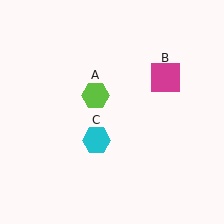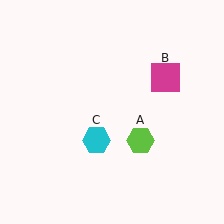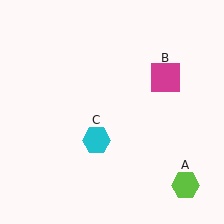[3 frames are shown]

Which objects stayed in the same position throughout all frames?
Magenta square (object B) and cyan hexagon (object C) remained stationary.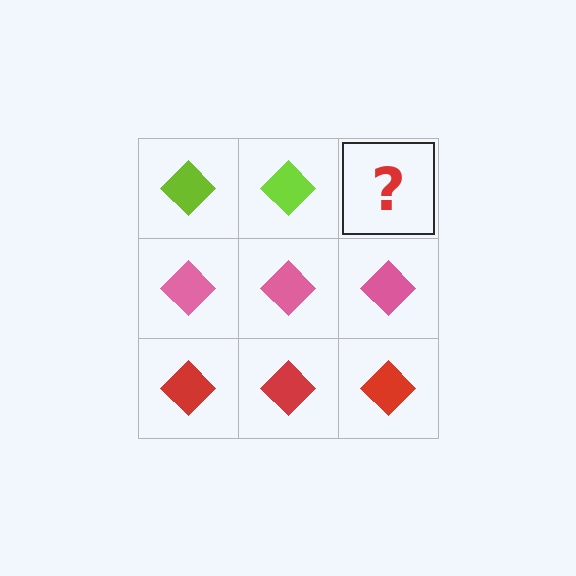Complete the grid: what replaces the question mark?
The question mark should be replaced with a lime diamond.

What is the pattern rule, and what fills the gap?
The rule is that each row has a consistent color. The gap should be filled with a lime diamond.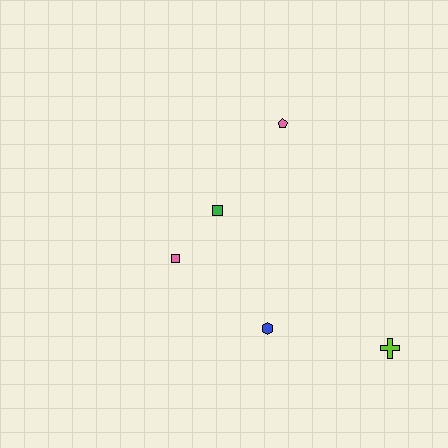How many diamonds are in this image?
There are no diamonds.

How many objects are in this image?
There are 5 objects.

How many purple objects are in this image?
There are no purple objects.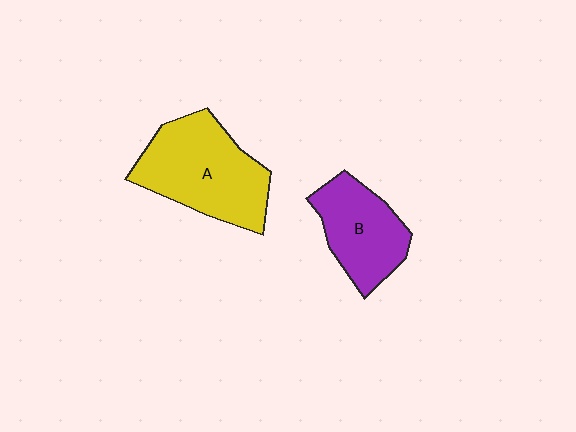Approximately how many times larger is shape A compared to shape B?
Approximately 1.4 times.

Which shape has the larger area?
Shape A (yellow).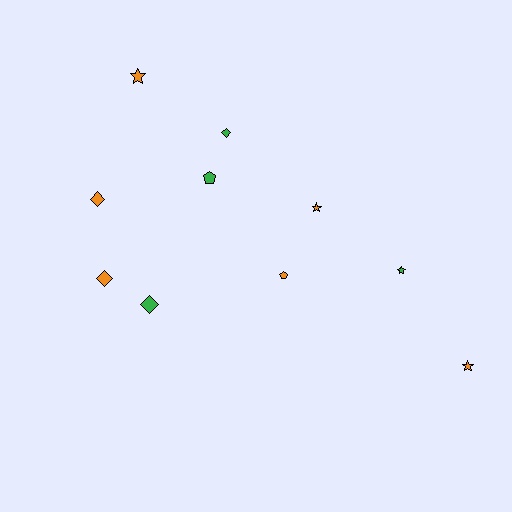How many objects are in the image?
There are 10 objects.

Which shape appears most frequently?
Diamond, with 4 objects.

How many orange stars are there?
There are 3 orange stars.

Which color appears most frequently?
Orange, with 6 objects.